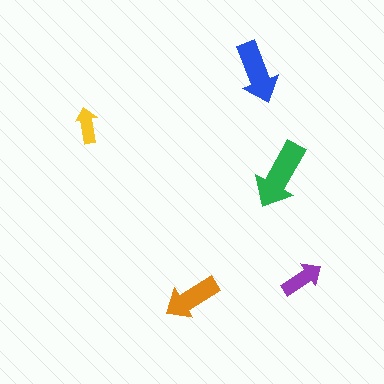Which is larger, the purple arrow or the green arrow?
The green one.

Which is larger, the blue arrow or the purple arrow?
The blue one.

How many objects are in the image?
There are 5 objects in the image.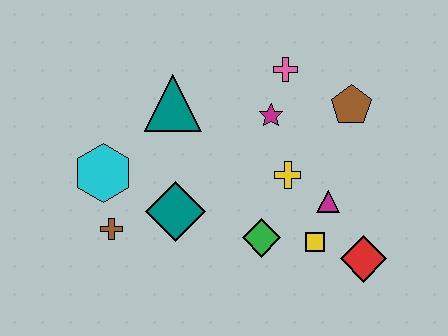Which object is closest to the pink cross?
The magenta star is closest to the pink cross.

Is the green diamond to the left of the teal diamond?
No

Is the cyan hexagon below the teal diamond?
No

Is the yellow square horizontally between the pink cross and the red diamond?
Yes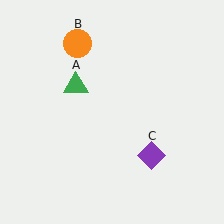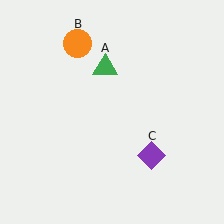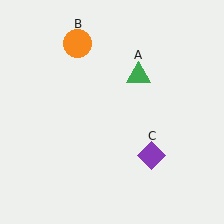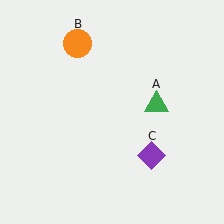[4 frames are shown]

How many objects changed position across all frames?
1 object changed position: green triangle (object A).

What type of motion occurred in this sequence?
The green triangle (object A) rotated clockwise around the center of the scene.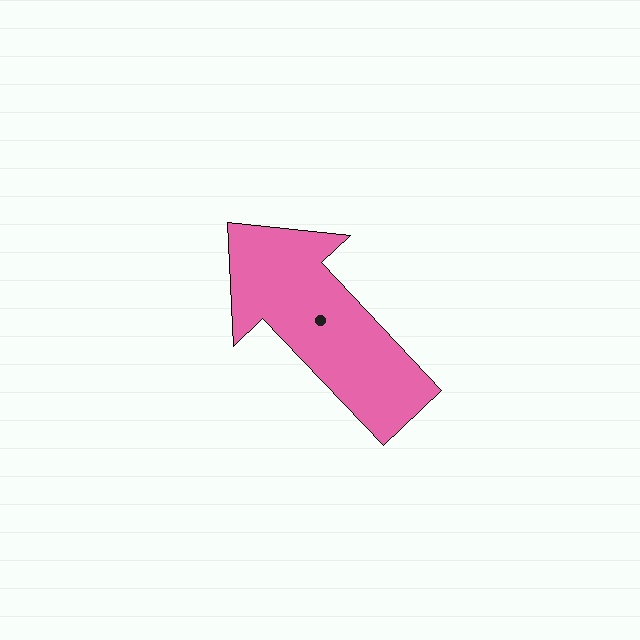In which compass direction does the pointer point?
Northwest.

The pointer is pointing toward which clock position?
Roughly 11 o'clock.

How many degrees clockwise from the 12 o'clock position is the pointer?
Approximately 317 degrees.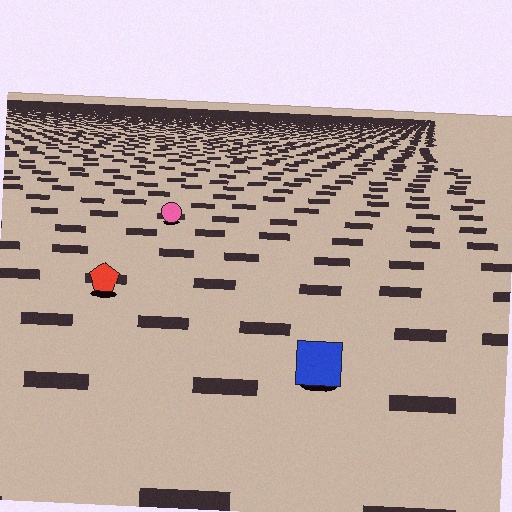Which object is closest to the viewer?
The blue square is closest. The texture marks near it are larger and more spread out.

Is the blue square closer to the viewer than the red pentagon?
Yes. The blue square is closer — you can tell from the texture gradient: the ground texture is coarser near it.